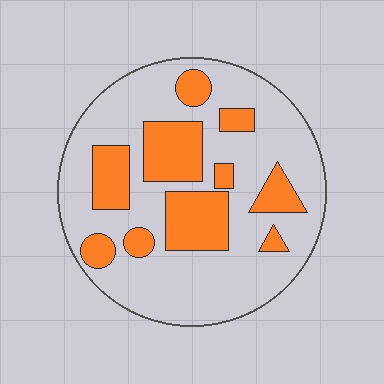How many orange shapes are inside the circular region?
10.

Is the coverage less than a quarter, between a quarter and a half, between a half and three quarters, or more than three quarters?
Between a quarter and a half.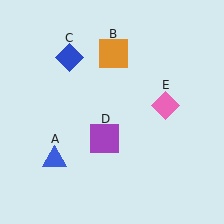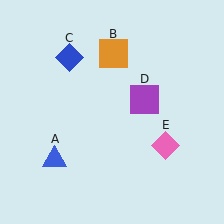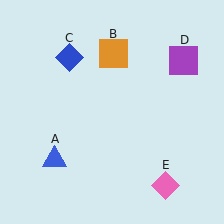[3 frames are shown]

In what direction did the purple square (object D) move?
The purple square (object D) moved up and to the right.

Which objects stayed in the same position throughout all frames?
Blue triangle (object A) and orange square (object B) and blue diamond (object C) remained stationary.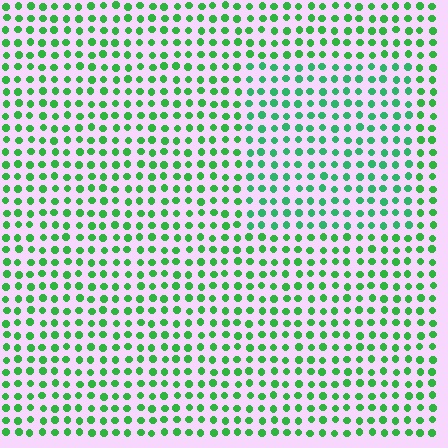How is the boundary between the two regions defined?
The boundary is defined purely by a slight shift in hue (about 20 degrees). Spacing, size, and orientation are identical on both sides.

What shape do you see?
I see a rectangle.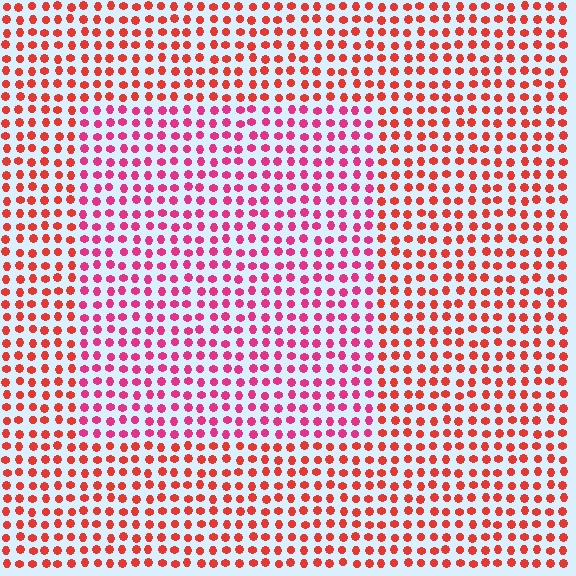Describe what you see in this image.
The image is filled with small red elements in a uniform arrangement. A rectangle-shaped region is visible where the elements are tinted to a slightly different hue, forming a subtle color boundary.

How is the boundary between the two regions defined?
The boundary is defined purely by a slight shift in hue (about 32 degrees). Spacing, size, and orientation are identical on both sides.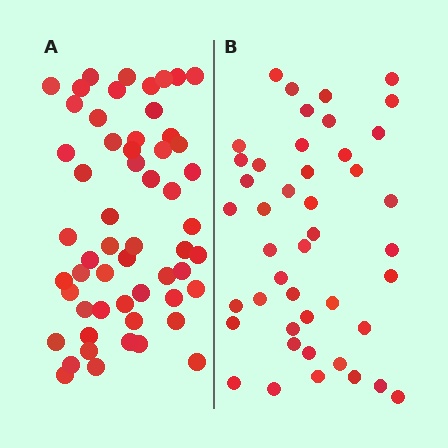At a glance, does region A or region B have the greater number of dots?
Region A (the left region) has more dots.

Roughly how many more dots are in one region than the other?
Region A has roughly 12 or so more dots than region B.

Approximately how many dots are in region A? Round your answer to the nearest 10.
About 60 dots. (The exact count is 56, which rounds to 60.)